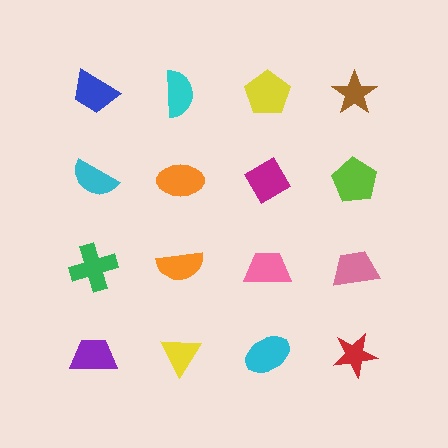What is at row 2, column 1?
A cyan semicircle.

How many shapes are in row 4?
4 shapes.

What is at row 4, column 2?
A yellow triangle.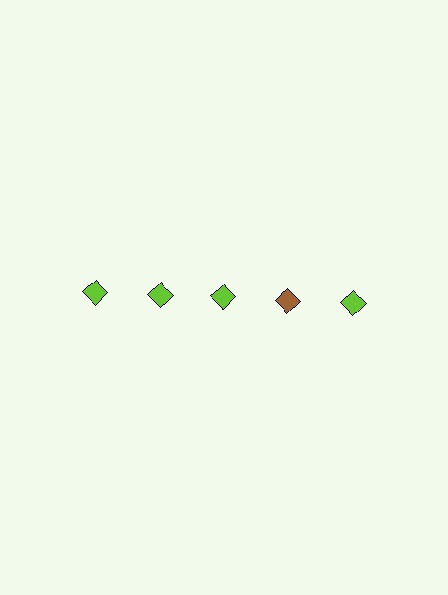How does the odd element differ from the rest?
It has a different color: brown instead of lime.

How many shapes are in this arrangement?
There are 5 shapes arranged in a grid pattern.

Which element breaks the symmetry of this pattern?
The brown diamond in the top row, second from right column breaks the symmetry. All other shapes are lime diamonds.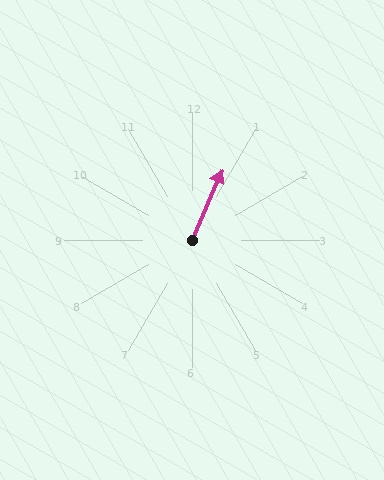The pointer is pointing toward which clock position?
Roughly 1 o'clock.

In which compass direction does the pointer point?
Northeast.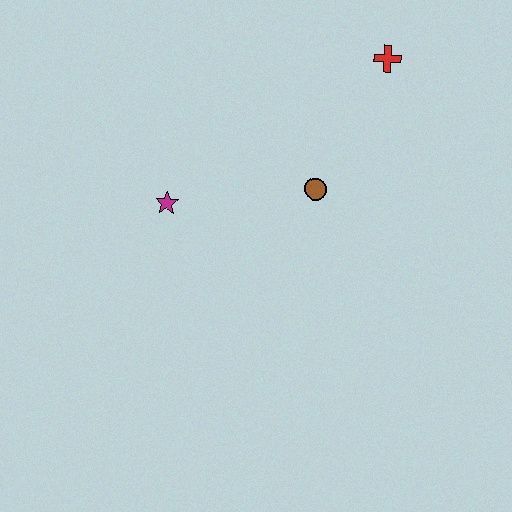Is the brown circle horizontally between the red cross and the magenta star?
Yes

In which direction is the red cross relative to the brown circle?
The red cross is above the brown circle.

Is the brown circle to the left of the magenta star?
No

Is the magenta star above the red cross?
No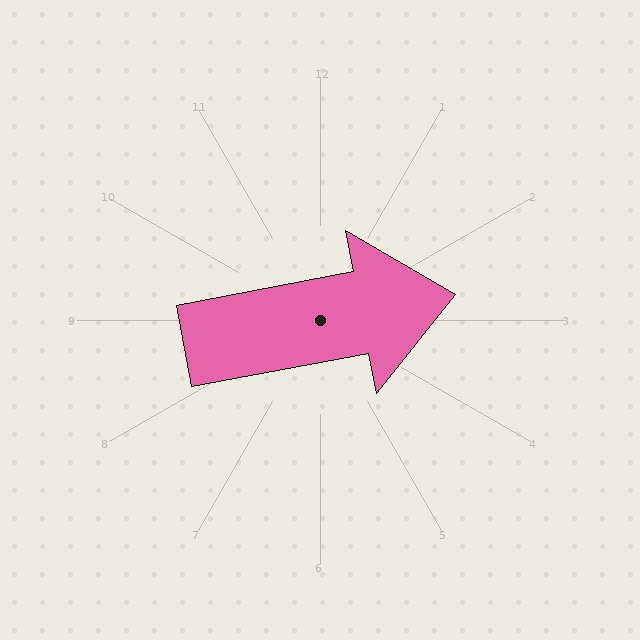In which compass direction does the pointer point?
East.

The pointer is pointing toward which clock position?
Roughly 3 o'clock.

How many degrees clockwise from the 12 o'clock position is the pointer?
Approximately 79 degrees.